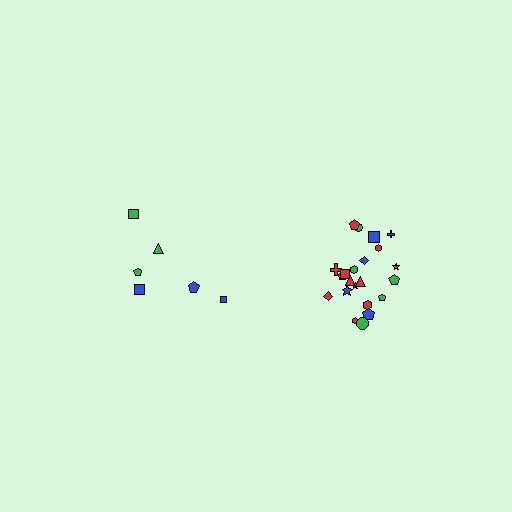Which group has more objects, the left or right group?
The right group.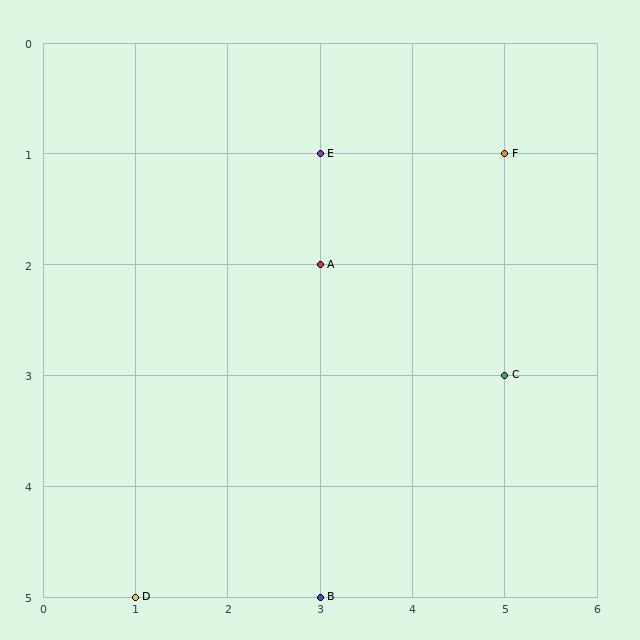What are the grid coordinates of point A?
Point A is at grid coordinates (3, 2).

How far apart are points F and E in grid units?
Points F and E are 2 columns apart.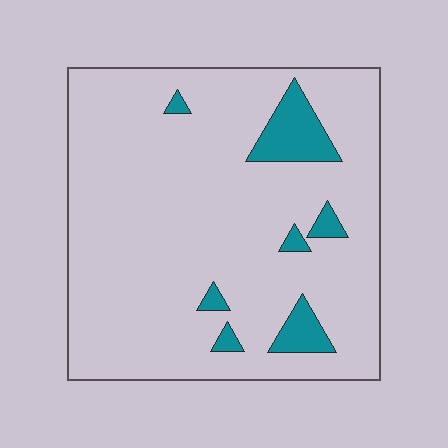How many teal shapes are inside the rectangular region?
7.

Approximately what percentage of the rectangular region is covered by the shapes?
Approximately 10%.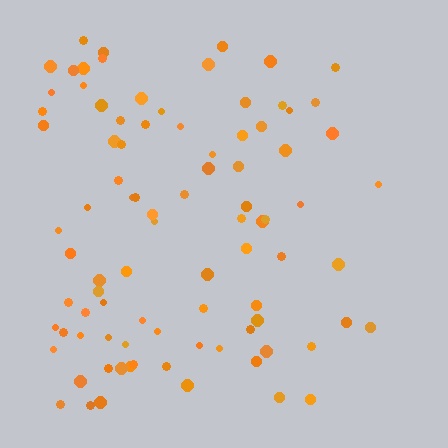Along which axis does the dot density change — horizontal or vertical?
Horizontal.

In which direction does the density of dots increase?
From right to left, with the left side densest.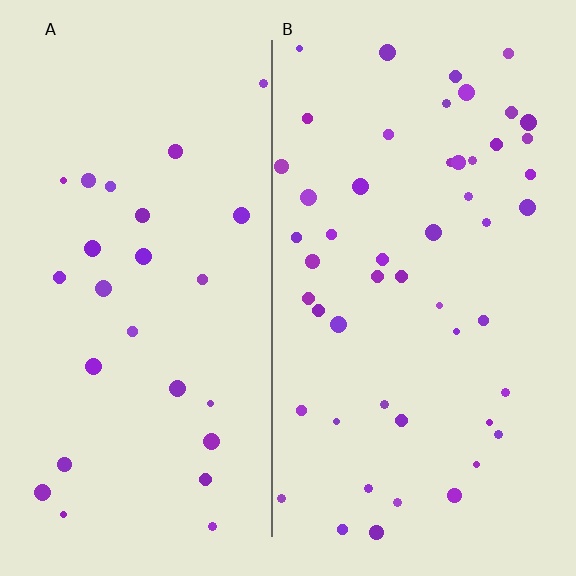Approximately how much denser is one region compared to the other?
Approximately 2.0× — region B over region A.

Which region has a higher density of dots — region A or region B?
B (the right).